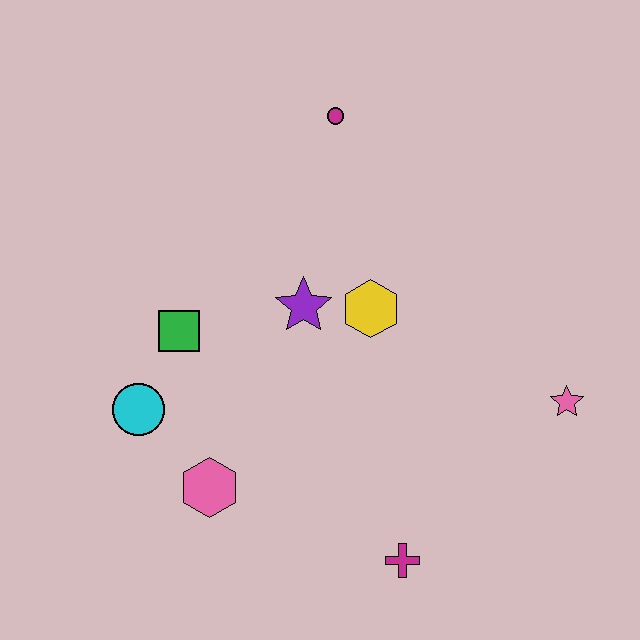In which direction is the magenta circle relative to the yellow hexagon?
The magenta circle is above the yellow hexagon.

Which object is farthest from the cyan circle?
The pink star is farthest from the cyan circle.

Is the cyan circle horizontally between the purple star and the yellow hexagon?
No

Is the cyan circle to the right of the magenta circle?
No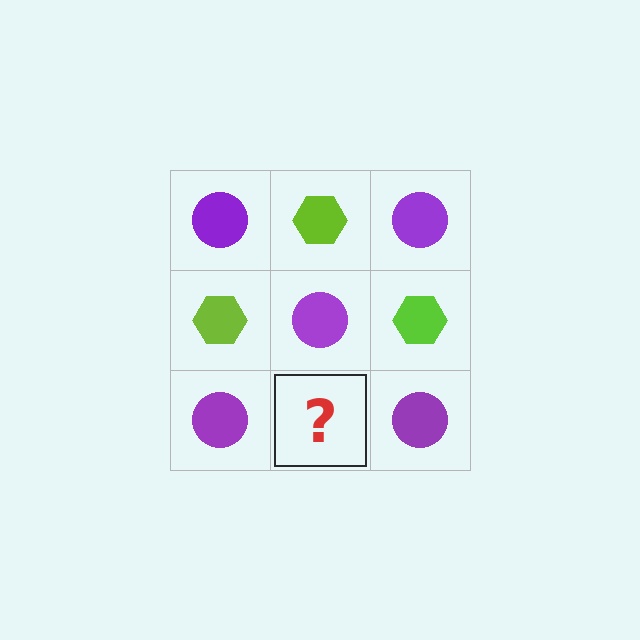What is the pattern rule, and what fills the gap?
The rule is that it alternates purple circle and lime hexagon in a checkerboard pattern. The gap should be filled with a lime hexagon.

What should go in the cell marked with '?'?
The missing cell should contain a lime hexagon.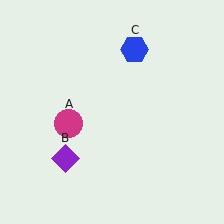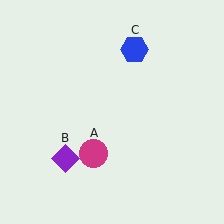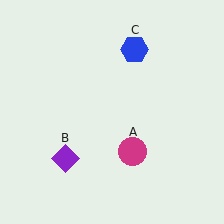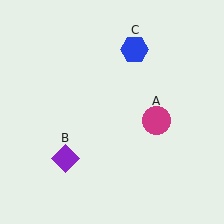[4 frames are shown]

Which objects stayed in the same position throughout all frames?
Purple diamond (object B) and blue hexagon (object C) remained stationary.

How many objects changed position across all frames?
1 object changed position: magenta circle (object A).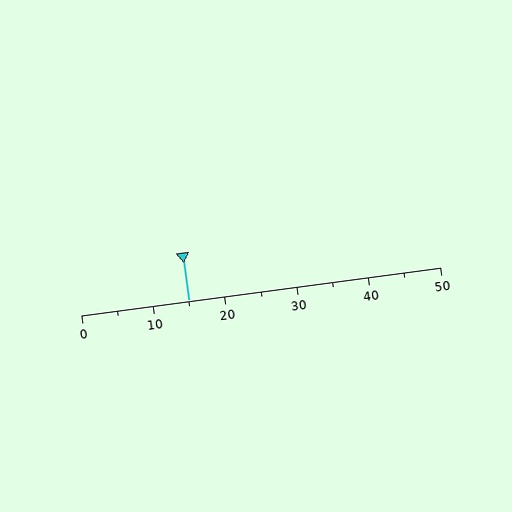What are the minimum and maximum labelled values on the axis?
The axis runs from 0 to 50.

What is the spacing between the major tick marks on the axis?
The major ticks are spaced 10 apart.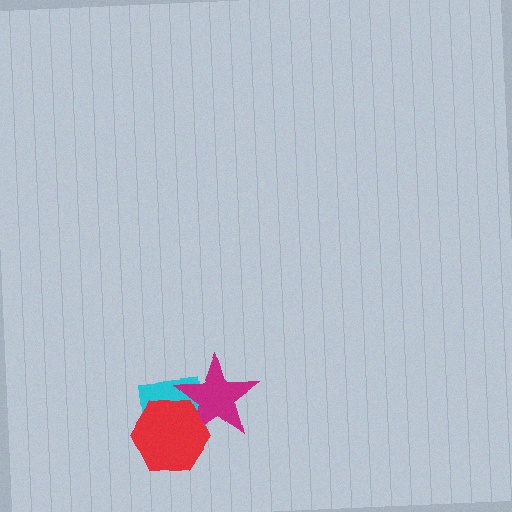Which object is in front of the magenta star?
The red hexagon is in front of the magenta star.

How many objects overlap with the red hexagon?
2 objects overlap with the red hexagon.